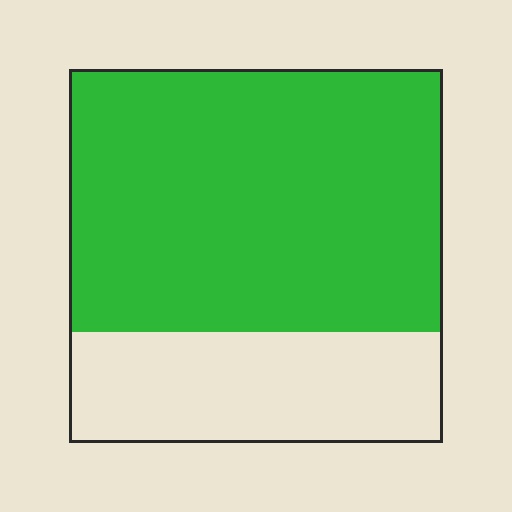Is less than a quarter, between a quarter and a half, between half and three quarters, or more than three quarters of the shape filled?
Between half and three quarters.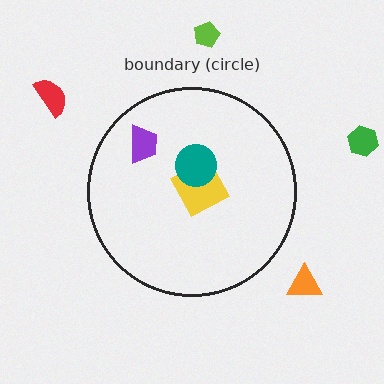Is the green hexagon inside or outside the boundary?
Outside.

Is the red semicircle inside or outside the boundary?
Outside.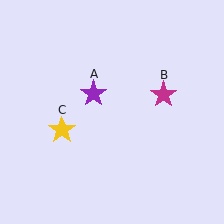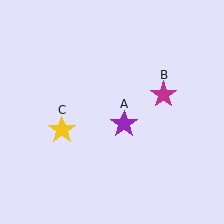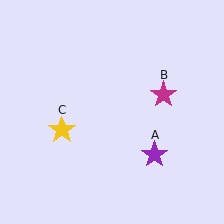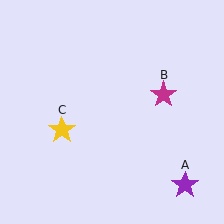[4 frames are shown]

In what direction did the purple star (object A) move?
The purple star (object A) moved down and to the right.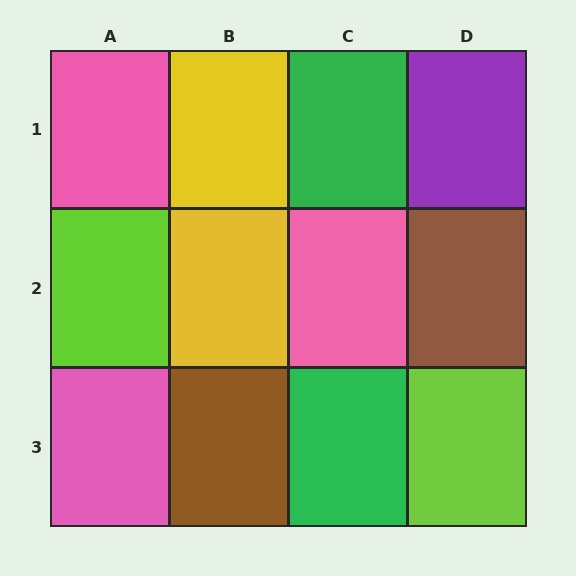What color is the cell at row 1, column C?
Green.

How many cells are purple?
1 cell is purple.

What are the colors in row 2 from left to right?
Lime, yellow, pink, brown.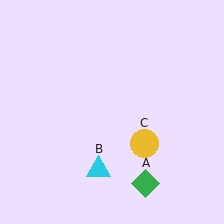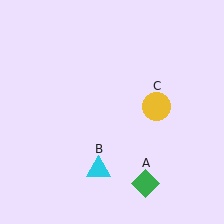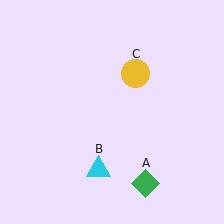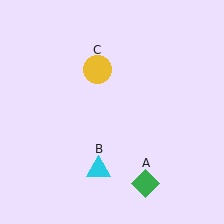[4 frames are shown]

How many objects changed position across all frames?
1 object changed position: yellow circle (object C).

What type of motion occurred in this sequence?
The yellow circle (object C) rotated counterclockwise around the center of the scene.